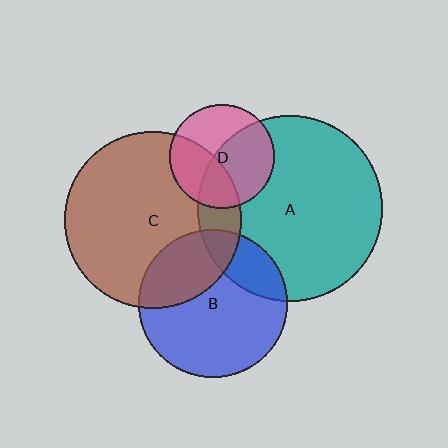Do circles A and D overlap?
Yes.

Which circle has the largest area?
Circle A (teal).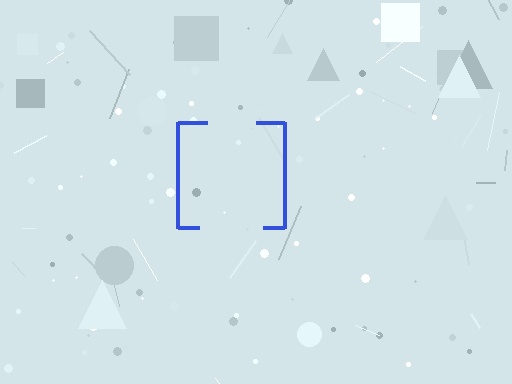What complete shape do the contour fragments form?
The contour fragments form a square.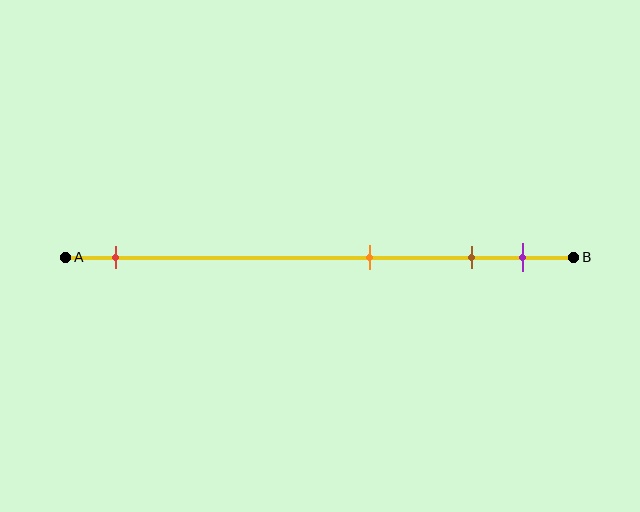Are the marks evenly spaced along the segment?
No, the marks are not evenly spaced.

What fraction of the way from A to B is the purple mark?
The purple mark is approximately 90% (0.9) of the way from A to B.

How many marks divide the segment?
There are 4 marks dividing the segment.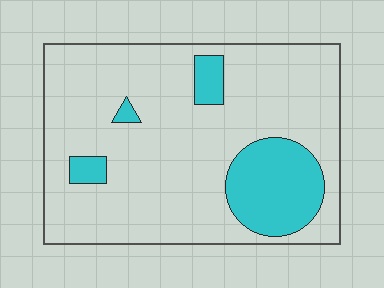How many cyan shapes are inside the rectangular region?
4.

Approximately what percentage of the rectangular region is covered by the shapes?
Approximately 20%.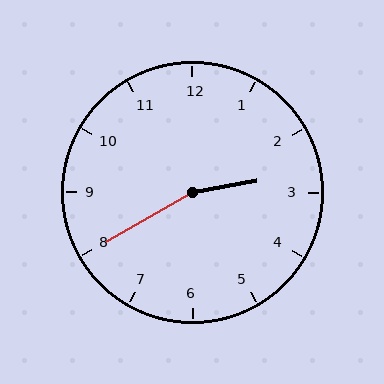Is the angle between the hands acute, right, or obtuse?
It is obtuse.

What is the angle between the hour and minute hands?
Approximately 160 degrees.